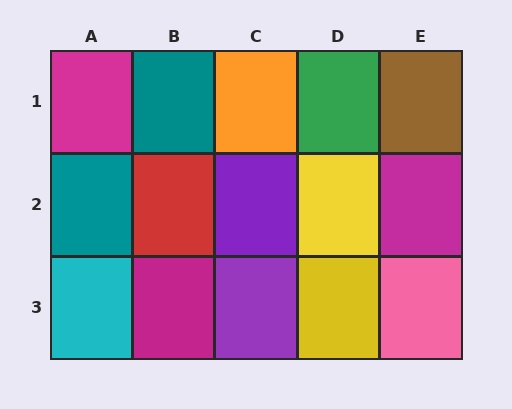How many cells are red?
1 cell is red.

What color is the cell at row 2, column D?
Yellow.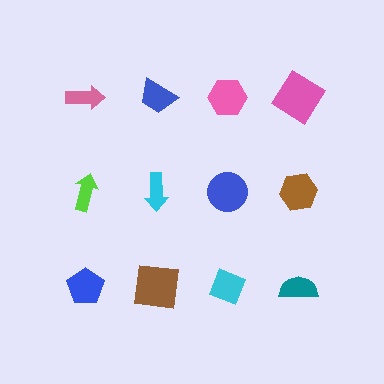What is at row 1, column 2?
A blue trapezoid.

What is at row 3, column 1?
A blue pentagon.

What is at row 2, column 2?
A cyan arrow.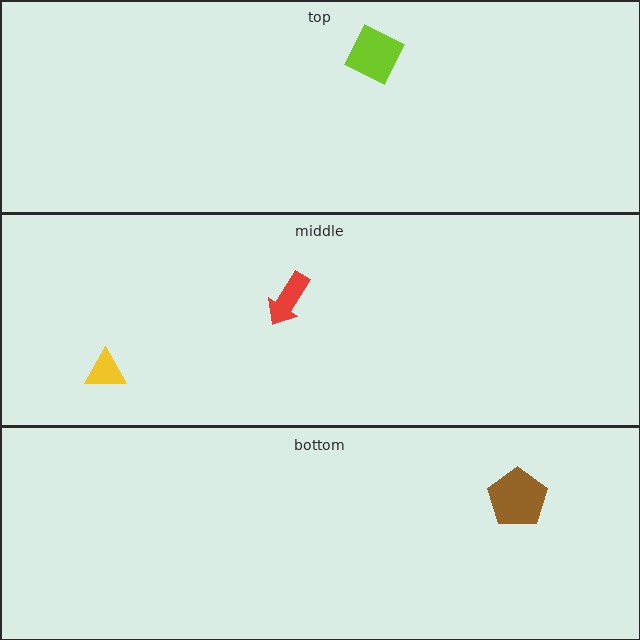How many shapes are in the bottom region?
1.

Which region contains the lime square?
The top region.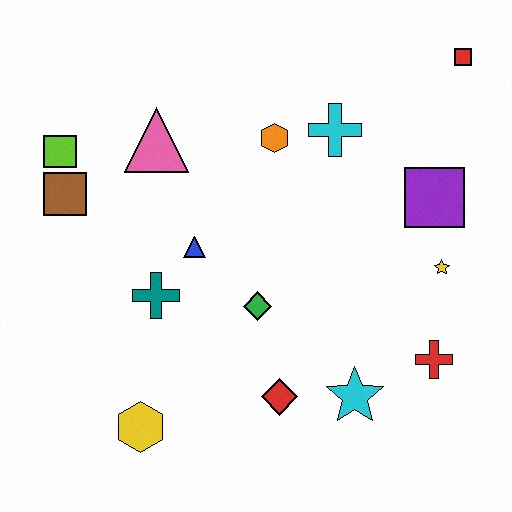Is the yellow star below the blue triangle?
Yes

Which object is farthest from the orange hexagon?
The yellow hexagon is farthest from the orange hexagon.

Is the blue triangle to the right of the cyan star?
No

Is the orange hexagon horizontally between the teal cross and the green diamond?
No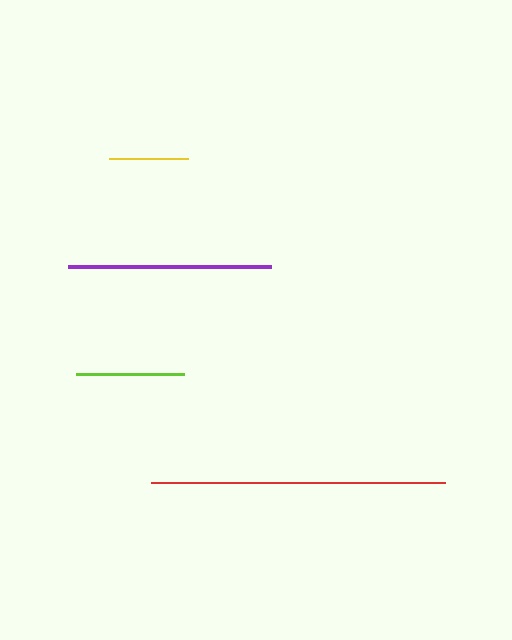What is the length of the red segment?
The red segment is approximately 294 pixels long.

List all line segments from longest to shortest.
From longest to shortest: red, purple, lime, yellow.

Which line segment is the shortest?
The yellow line is the shortest at approximately 79 pixels.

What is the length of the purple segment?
The purple segment is approximately 203 pixels long.